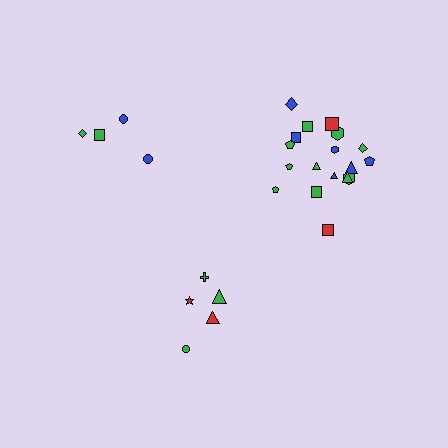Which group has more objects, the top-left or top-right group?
The top-right group.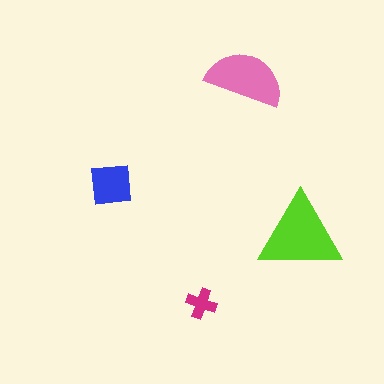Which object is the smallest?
The magenta cross.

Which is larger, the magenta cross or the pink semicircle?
The pink semicircle.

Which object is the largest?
The lime triangle.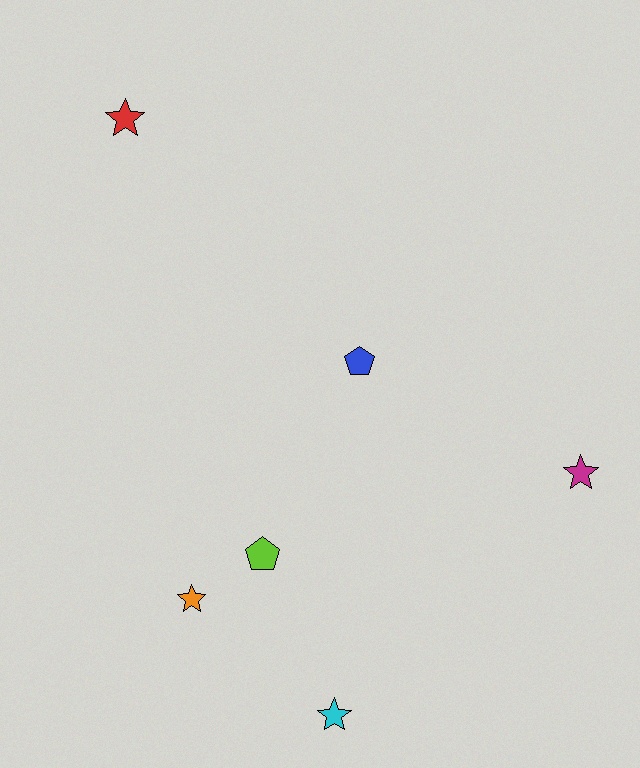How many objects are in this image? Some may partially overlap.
There are 6 objects.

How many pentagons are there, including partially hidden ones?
There are 2 pentagons.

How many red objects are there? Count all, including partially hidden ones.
There is 1 red object.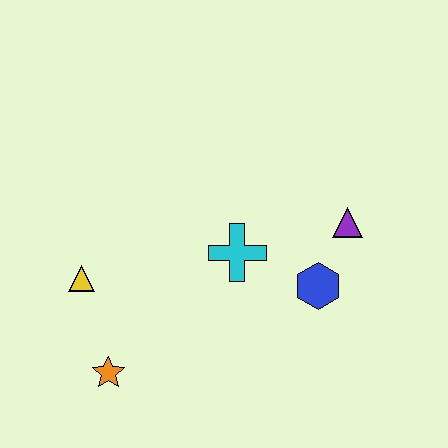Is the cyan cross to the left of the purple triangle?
Yes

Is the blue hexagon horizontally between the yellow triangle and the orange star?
No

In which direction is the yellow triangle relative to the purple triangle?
The yellow triangle is to the left of the purple triangle.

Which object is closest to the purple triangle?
The blue hexagon is closest to the purple triangle.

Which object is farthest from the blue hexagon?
The yellow triangle is farthest from the blue hexagon.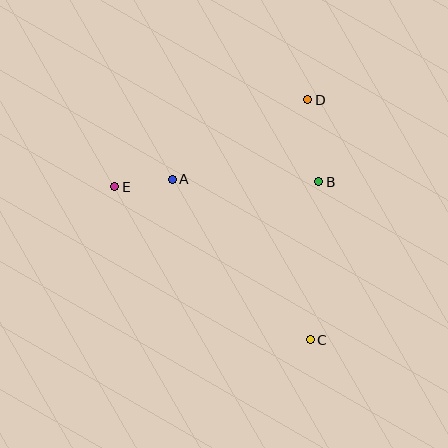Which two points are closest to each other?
Points A and E are closest to each other.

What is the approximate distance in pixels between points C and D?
The distance between C and D is approximately 240 pixels.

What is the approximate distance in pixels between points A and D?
The distance between A and D is approximately 157 pixels.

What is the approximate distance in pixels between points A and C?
The distance between A and C is approximately 212 pixels.